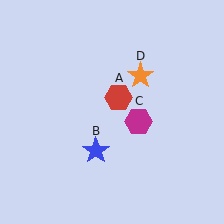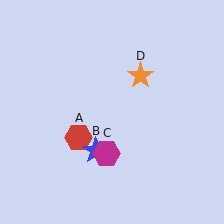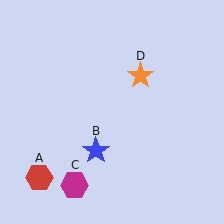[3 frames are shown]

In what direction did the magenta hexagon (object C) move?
The magenta hexagon (object C) moved down and to the left.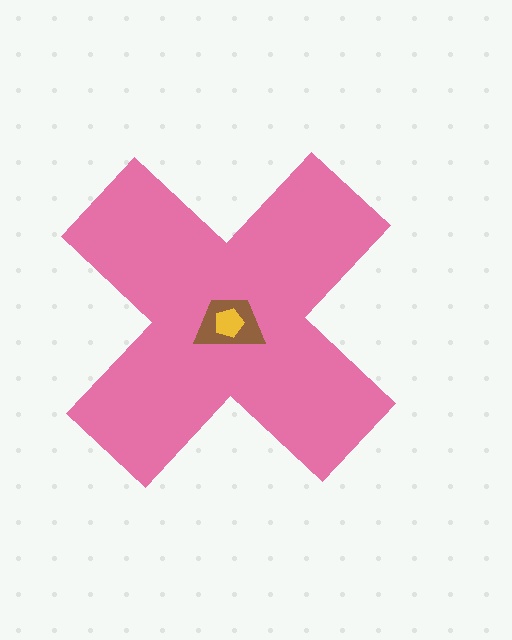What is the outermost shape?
The pink cross.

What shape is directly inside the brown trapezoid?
The yellow pentagon.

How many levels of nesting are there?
3.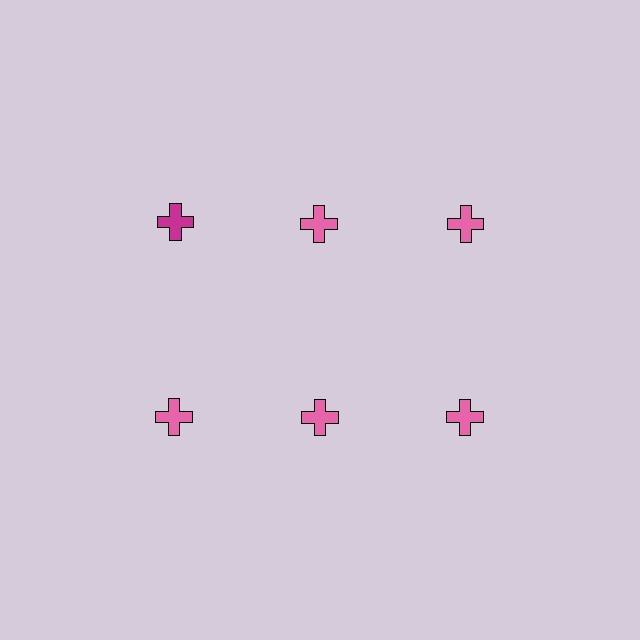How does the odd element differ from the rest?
It has a different color: magenta instead of pink.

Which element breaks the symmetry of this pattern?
The magenta cross in the top row, leftmost column breaks the symmetry. All other shapes are pink crosses.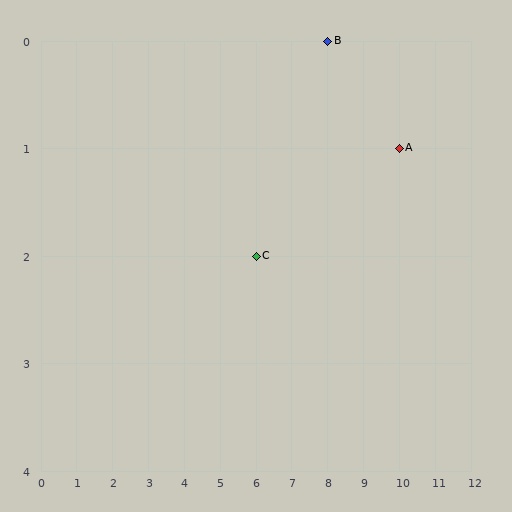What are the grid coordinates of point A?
Point A is at grid coordinates (10, 1).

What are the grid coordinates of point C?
Point C is at grid coordinates (6, 2).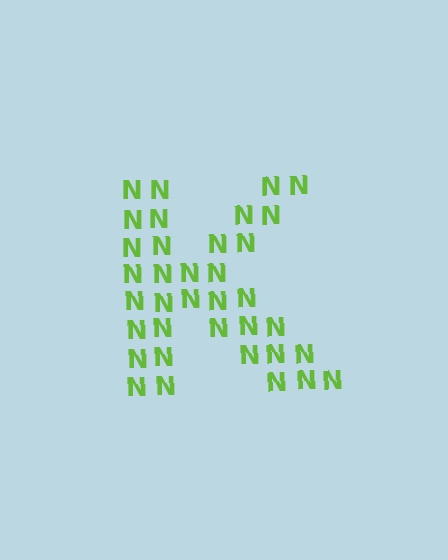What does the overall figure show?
The overall figure shows the letter K.